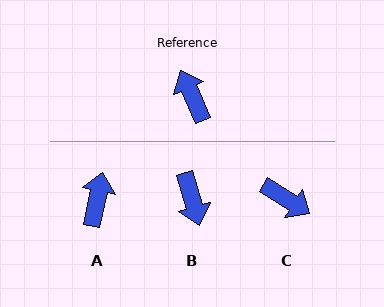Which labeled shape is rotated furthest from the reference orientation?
B, about 172 degrees away.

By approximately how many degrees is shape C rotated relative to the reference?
Approximately 146 degrees clockwise.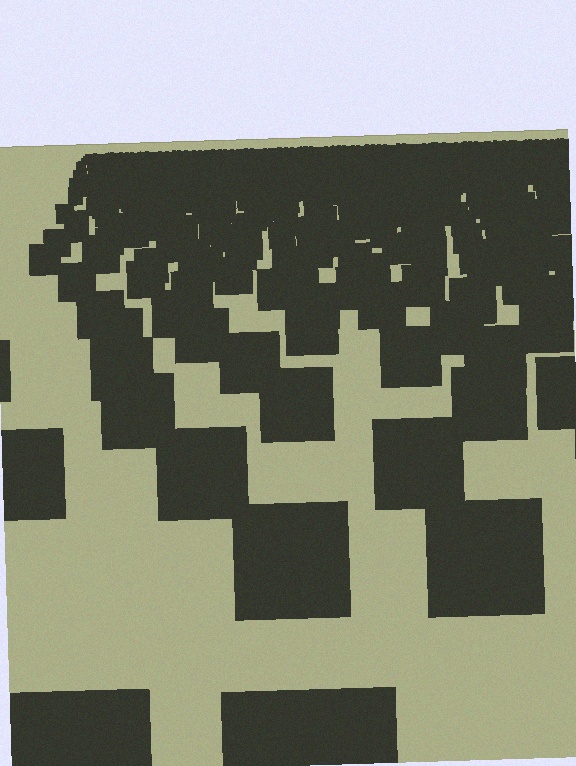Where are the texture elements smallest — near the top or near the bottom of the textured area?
Near the top.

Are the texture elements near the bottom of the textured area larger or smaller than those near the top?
Larger. Near the bottom, elements are closer to the viewer and appear at a bigger on-screen size.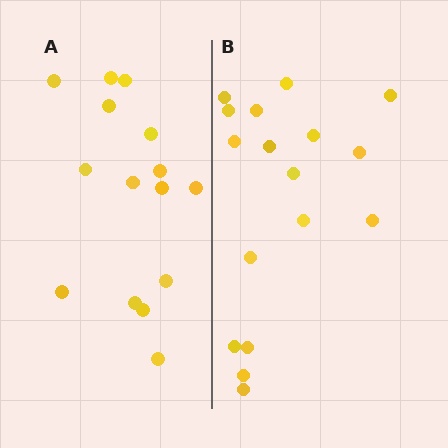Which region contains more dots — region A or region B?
Region B (the right region) has more dots.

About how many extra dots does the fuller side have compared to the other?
Region B has just a few more — roughly 2 or 3 more dots than region A.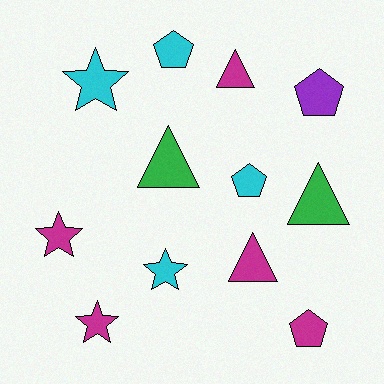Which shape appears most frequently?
Triangle, with 4 objects.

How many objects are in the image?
There are 12 objects.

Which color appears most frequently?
Magenta, with 5 objects.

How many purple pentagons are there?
There is 1 purple pentagon.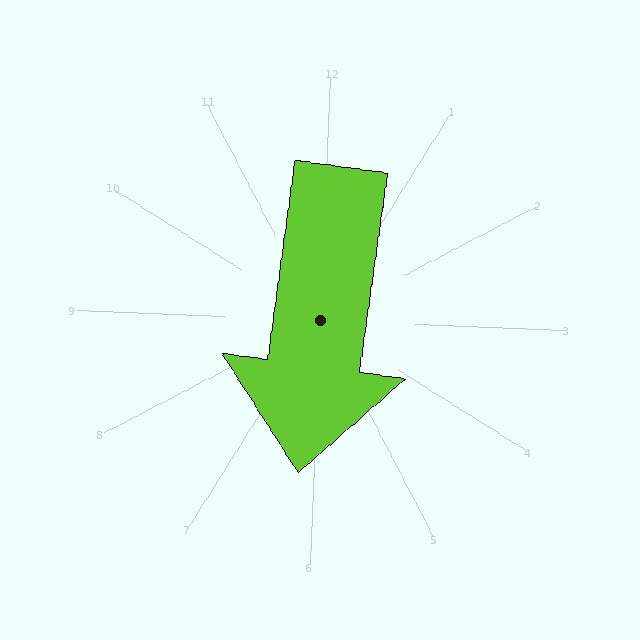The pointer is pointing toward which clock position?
Roughly 6 o'clock.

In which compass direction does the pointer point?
South.